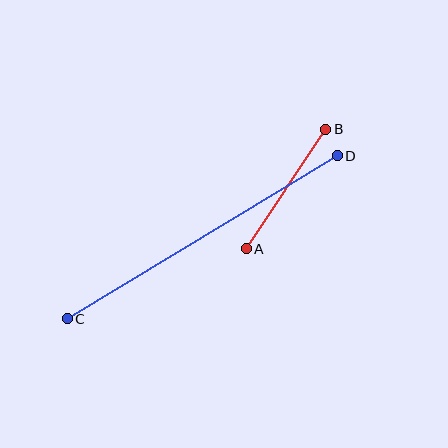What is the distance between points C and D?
The distance is approximately 315 pixels.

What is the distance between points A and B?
The distance is approximately 144 pixels.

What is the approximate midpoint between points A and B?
The midpoint is at approximately (286, 189) pixels.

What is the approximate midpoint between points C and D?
The midpoint is at approximately (202, 237) pixels.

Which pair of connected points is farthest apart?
Points C and D are farthest apart.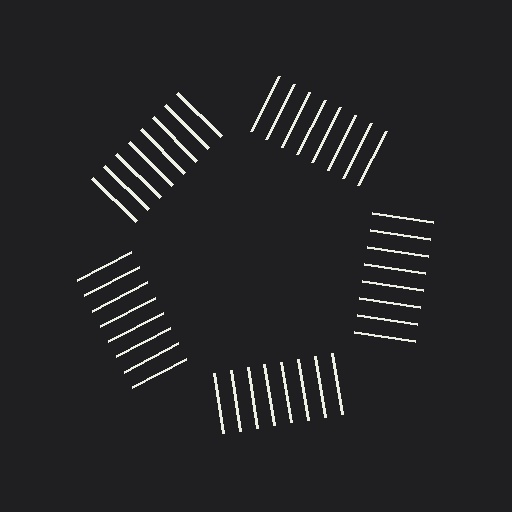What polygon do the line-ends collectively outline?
An illusory pentagon — the line segments terminate on its edges but no continuous stroke is drawn.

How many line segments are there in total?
40 — 8 along each of the 5 edges.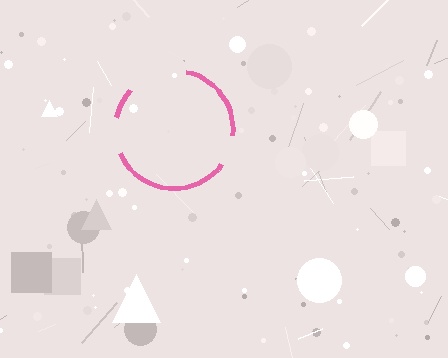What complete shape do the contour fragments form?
The contour fragments form a circle.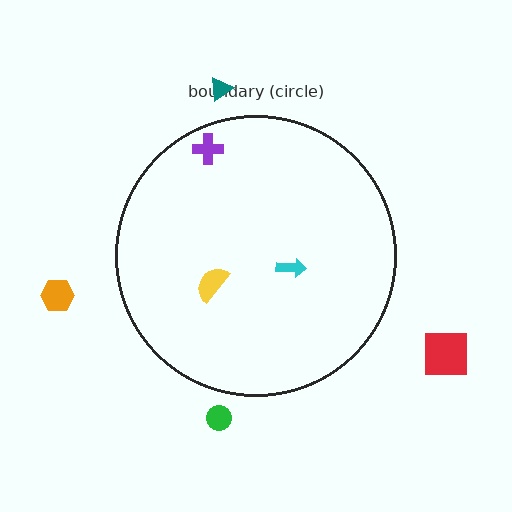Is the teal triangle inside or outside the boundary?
Outside.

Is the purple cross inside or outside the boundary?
Inside.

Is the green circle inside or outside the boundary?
Outside.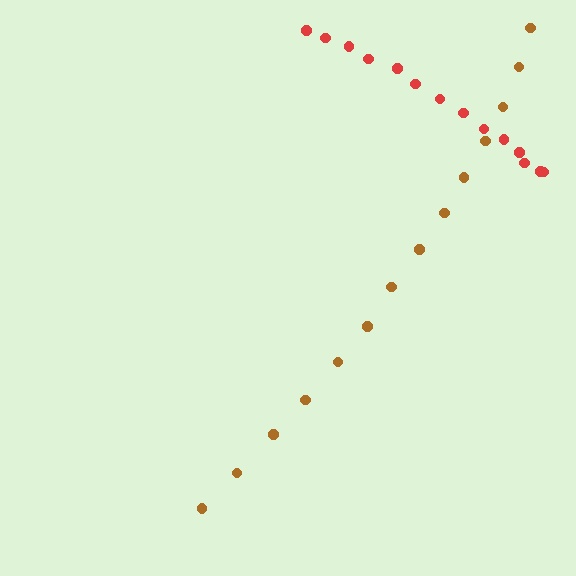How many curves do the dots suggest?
There are 2 distinct paths.